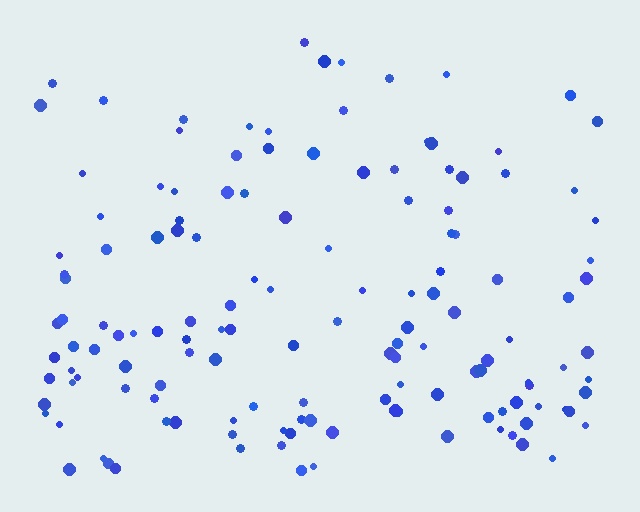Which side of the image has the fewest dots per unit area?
The top.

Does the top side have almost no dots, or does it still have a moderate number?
Still a moderate number, just noticeably fewer than the bottom.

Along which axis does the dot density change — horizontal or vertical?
Vertical.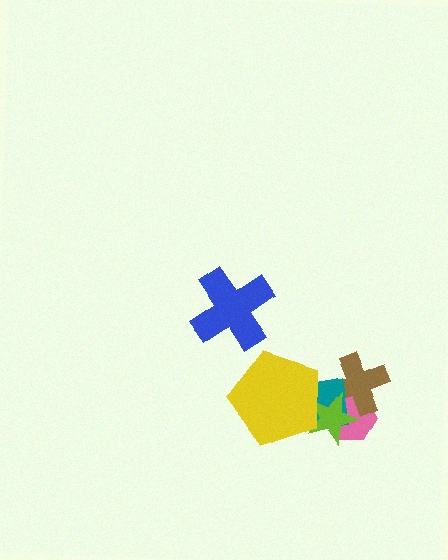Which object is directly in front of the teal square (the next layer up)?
The lime star is directly in front of the teal square.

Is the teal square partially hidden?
Yes, it is partially covered by another shape.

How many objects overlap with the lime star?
4 objects overlap with the lime star.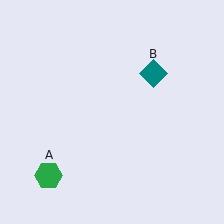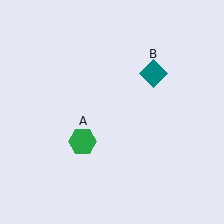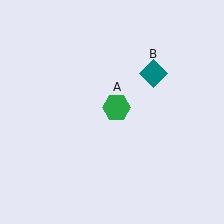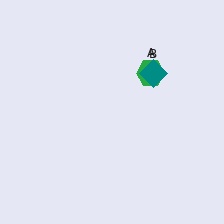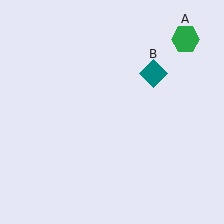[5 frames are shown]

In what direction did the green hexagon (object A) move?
The green hexagon (object A) moved up and to the right.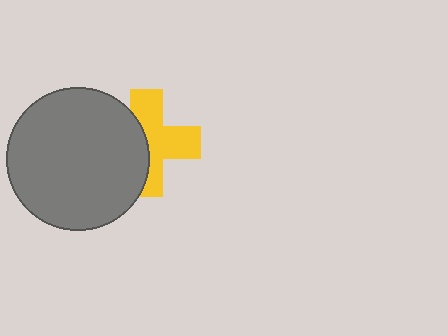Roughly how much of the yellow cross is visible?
About half of it is visible (roughly 58%).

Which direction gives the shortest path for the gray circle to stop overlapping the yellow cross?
Moving left gives the shortest separation.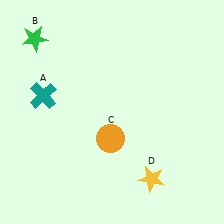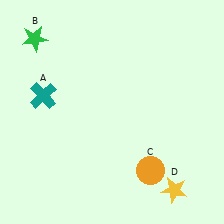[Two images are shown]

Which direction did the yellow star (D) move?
The yellow star (D) moved right.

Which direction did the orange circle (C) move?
The orange circle (C) moved right.